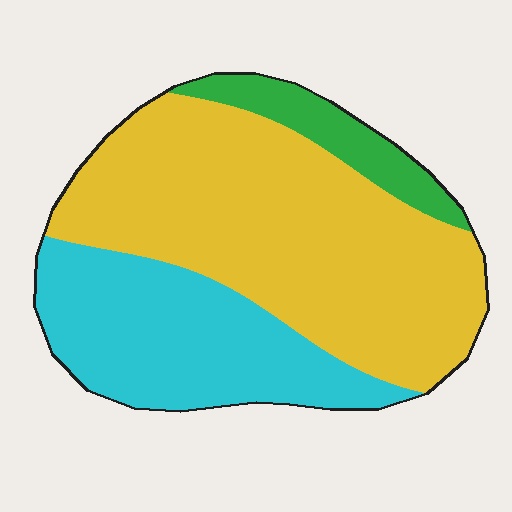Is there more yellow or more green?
Yellow.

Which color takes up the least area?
Green, at roughly 10%.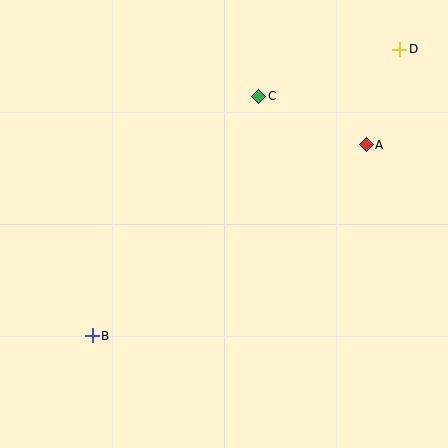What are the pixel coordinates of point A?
Point A is at (366, 145).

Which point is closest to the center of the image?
Point C at (259, 96) is closest to the center.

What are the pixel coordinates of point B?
Point B is at (92, 336).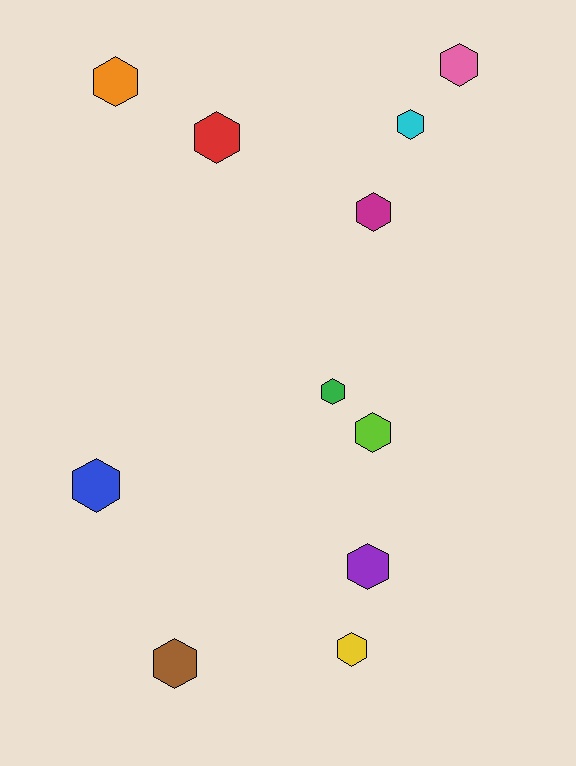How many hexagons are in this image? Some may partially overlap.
There are 11 hexagons.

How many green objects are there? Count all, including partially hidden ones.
There is 1 green object.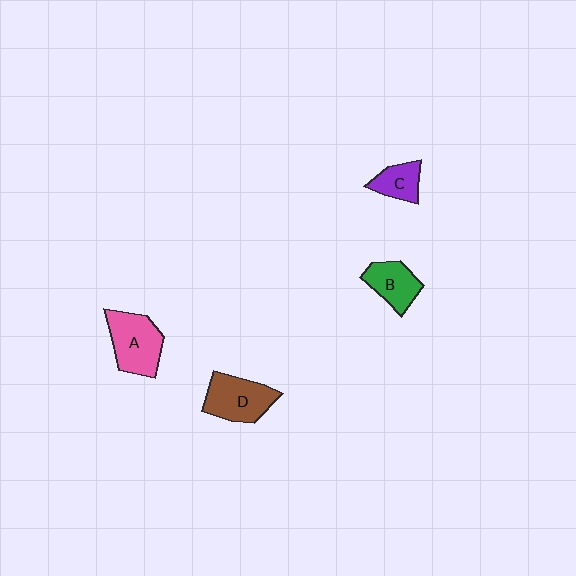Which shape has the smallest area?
Shape C (purple).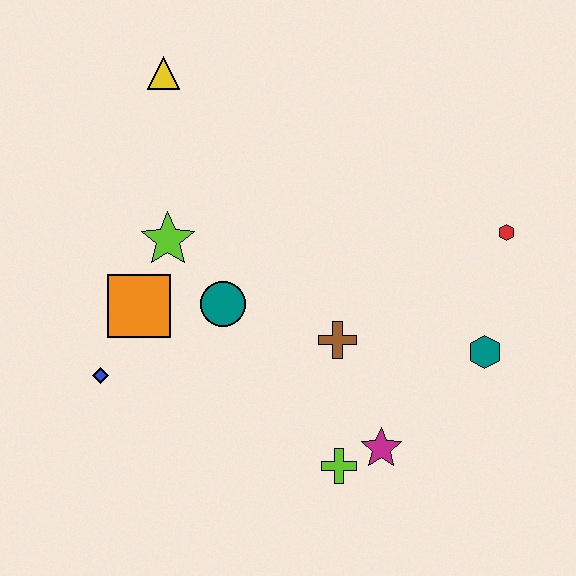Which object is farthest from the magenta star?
The yellow triangle is farthest from the magenta star.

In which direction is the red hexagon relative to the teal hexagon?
The red hexagon is above the teal hexagon.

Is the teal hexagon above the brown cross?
No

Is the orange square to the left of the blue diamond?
No